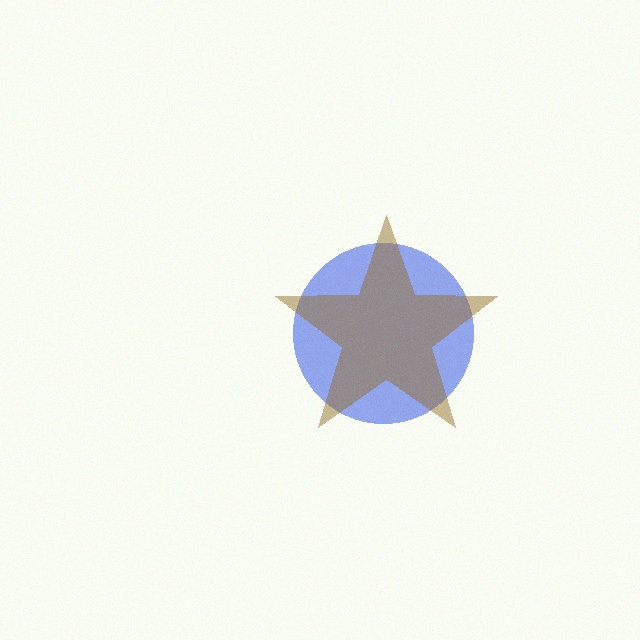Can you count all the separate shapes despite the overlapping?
Yes, there are 2 separate shapes.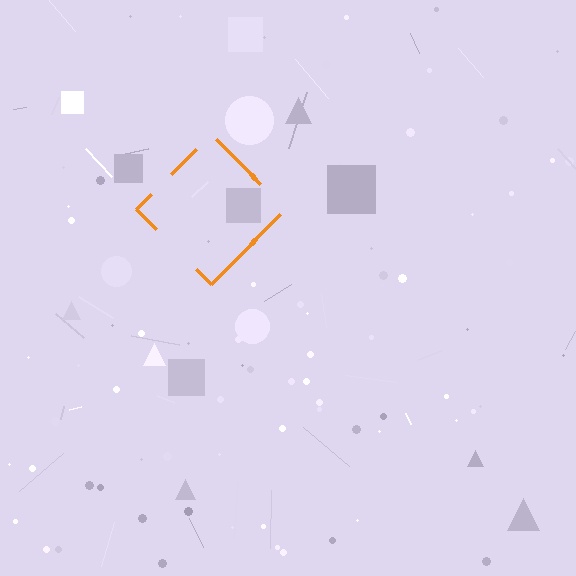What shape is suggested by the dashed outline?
The dashed outline suggests a diamond.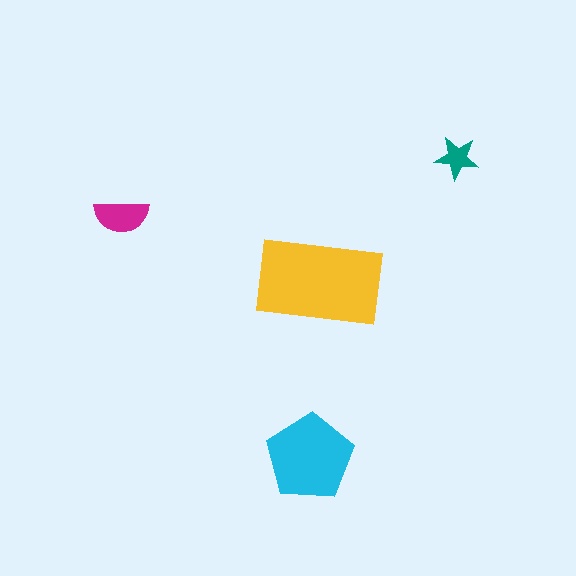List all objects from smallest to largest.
The teal star, the magenta semicircle, the cyan pentagon, the yellow rectangle.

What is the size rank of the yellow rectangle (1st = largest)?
1st.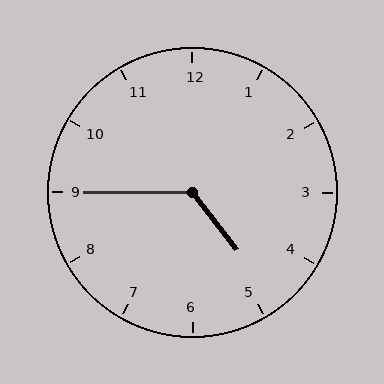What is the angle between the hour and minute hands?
Approximately 128 degrees.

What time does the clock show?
4:45.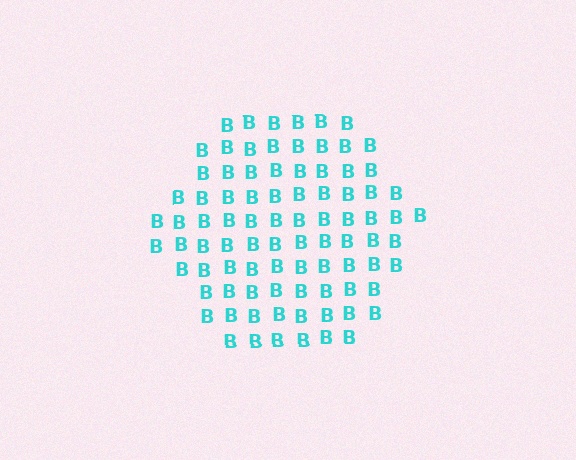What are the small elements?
The small elements are letter B's.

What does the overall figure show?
The overall figure shows a hexagon.